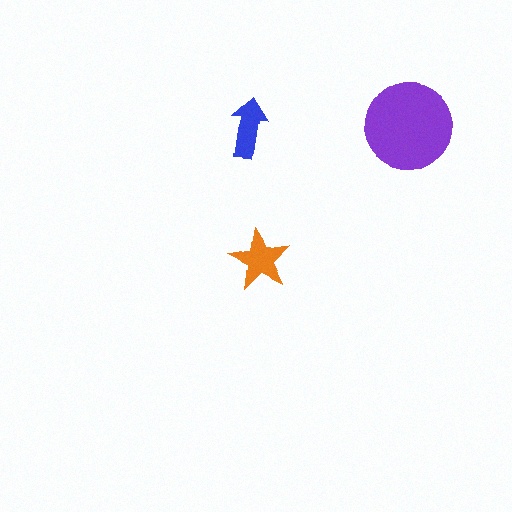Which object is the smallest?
The blue arrow.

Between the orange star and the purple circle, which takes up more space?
The purple circle.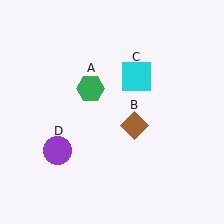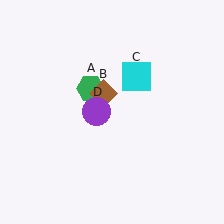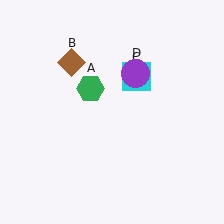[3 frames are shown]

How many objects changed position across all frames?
2 objects changed position: brown diamond (object B), purple circle (object D).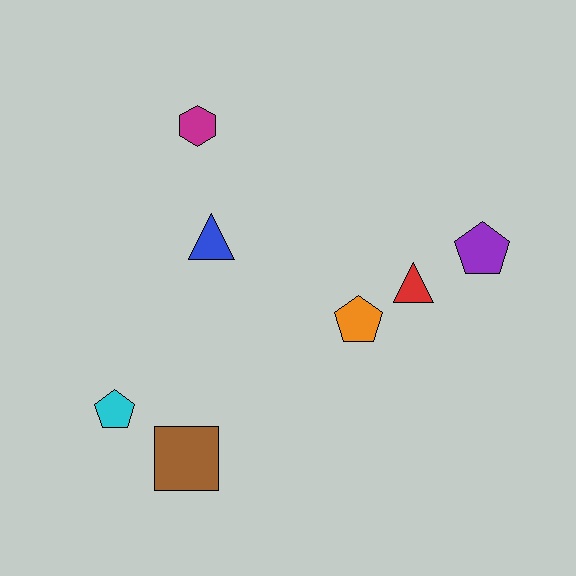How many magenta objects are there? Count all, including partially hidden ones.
There is 1 magenta object.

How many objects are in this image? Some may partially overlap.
There are 7 objects.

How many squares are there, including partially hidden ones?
There is 1 square.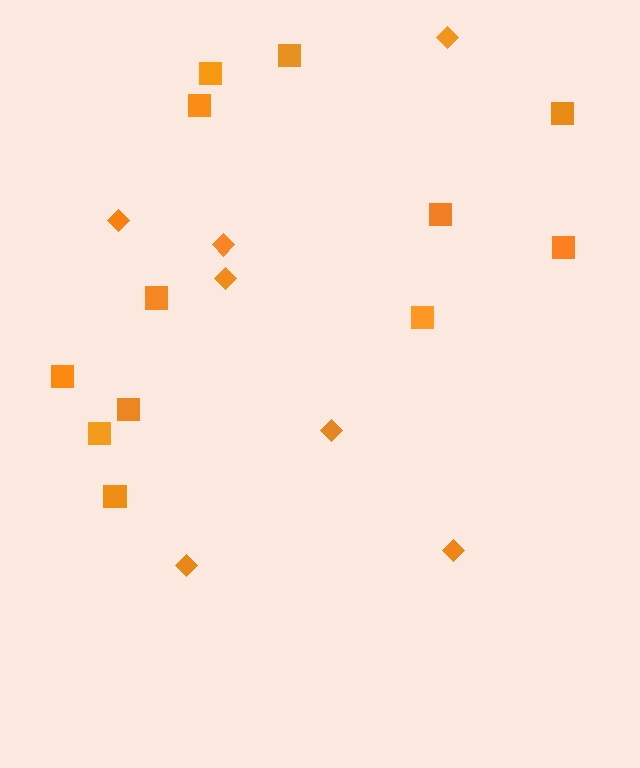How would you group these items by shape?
There are 2 groups: one group of squares (12) and one group of diamonds (7).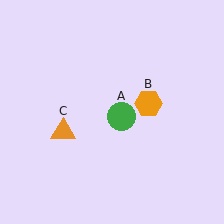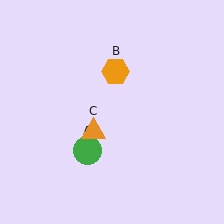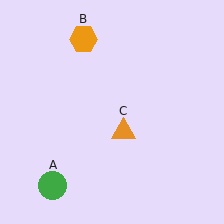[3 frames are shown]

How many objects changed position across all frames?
3 objects changed position: green circle (object A), orange hexagon (object B), orange triangle (object C).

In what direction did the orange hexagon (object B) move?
The orange hexagon (object B) moved up and to the left.